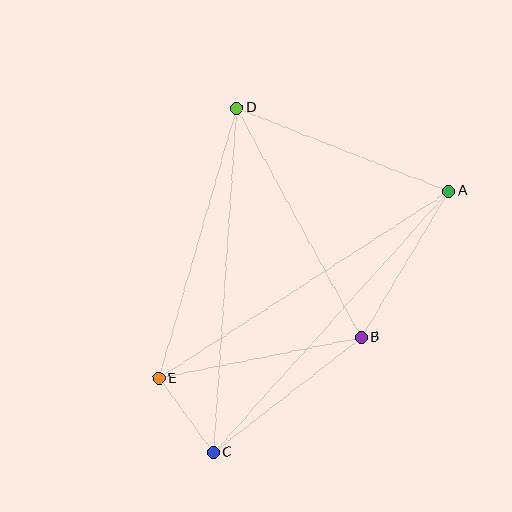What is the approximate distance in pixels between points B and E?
The distance between B and E is approximately 206 pixels.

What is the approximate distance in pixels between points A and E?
The distance between A and E is approximately 345 pixels.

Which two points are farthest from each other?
Points A and C are farthest from each other.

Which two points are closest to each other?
Points C and E are closest to each other.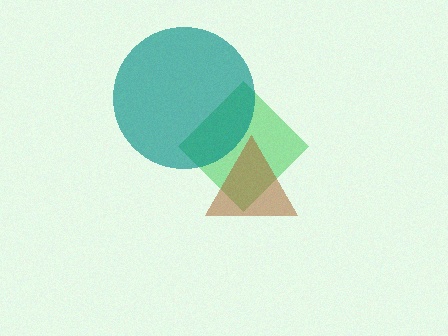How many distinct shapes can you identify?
There are 3 distinct shapes: a green diamond, a teal circle, a brown triangle.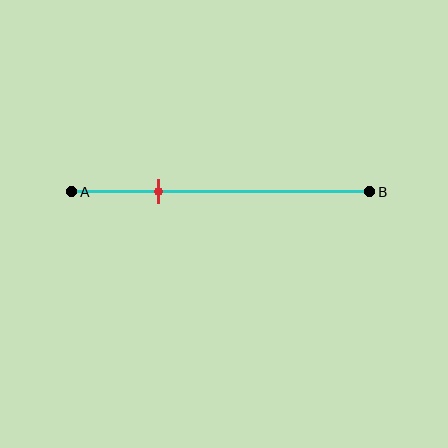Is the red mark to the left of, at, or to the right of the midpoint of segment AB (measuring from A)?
The red mark is to the left of the midpoint of segment AB.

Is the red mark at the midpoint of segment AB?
No, the mark is at about 30% from A, not at the 50% midpoint.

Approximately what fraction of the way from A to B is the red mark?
The red mark is approximately 30% of the way from A to B.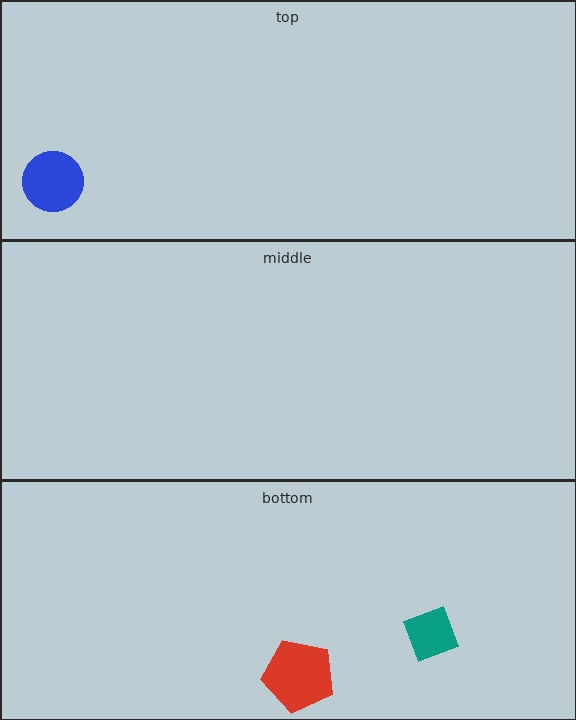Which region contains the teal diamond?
The bottom region.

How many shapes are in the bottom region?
2.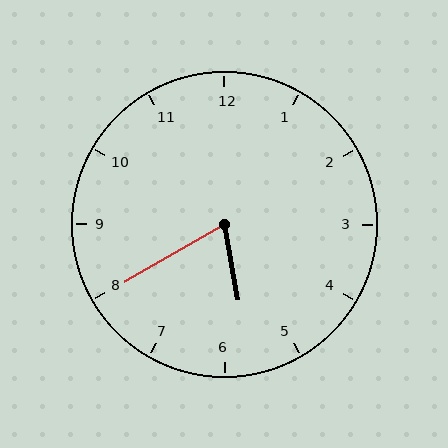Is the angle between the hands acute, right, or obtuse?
It is acute.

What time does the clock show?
5:40.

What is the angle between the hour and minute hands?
Approximately 70 degrees.